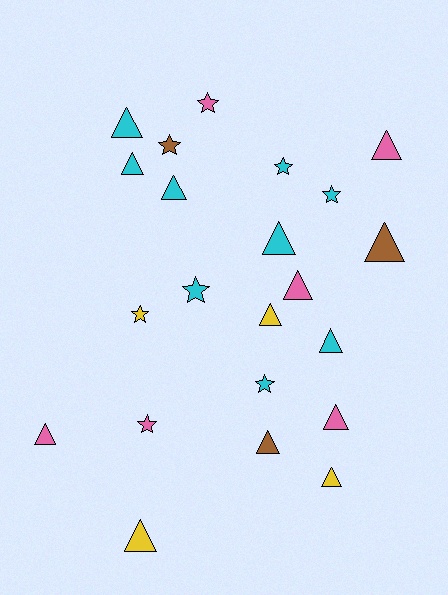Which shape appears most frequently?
Triangle, with 14 objects.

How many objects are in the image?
There are 22 objects.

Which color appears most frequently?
Cyan, with 9 objects.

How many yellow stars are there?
There is 1 yellow star.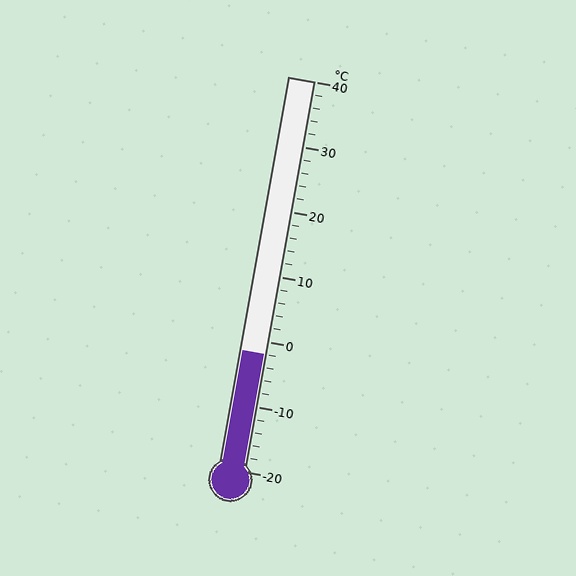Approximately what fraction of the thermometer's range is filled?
The thermometer is filled to approximately 30% of its range.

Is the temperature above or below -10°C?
The temperature is above -10°C.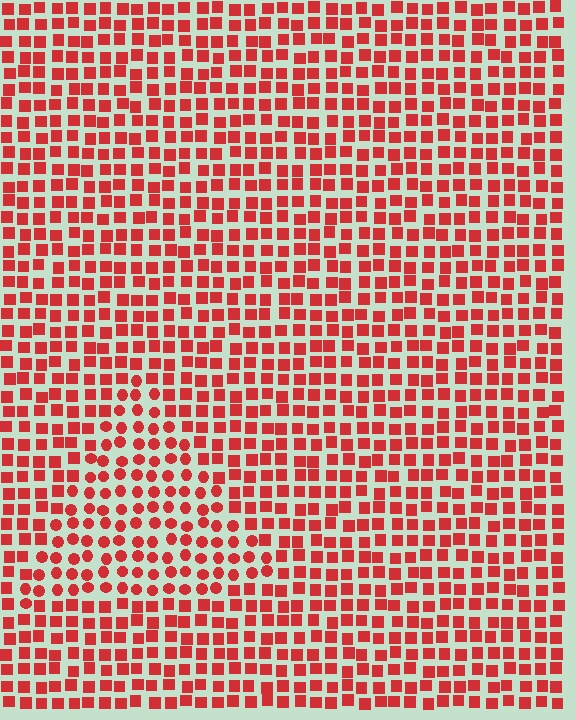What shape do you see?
I see a triangle.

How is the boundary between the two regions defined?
The boundary is defined by a change in element shape: circles inside vs. squares outside. All elements share the same color and spacing.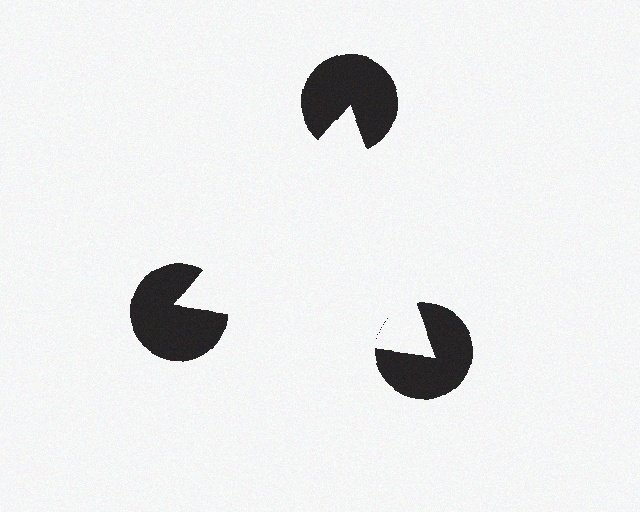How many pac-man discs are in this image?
There are 3 — one at each vertex of the illusory triangle.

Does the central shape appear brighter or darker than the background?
It typically appears slightly brighter than the background, even though no actual brightness change is drawn.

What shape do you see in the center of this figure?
An illusory triangle — its edges are inferred from the aligned wedge cuts in the pac-man discs, not physically drawn.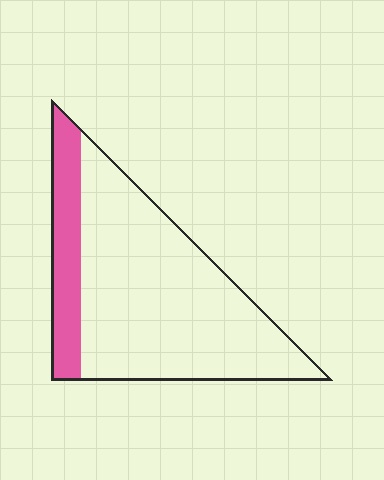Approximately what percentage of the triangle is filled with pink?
Approximately 20%.